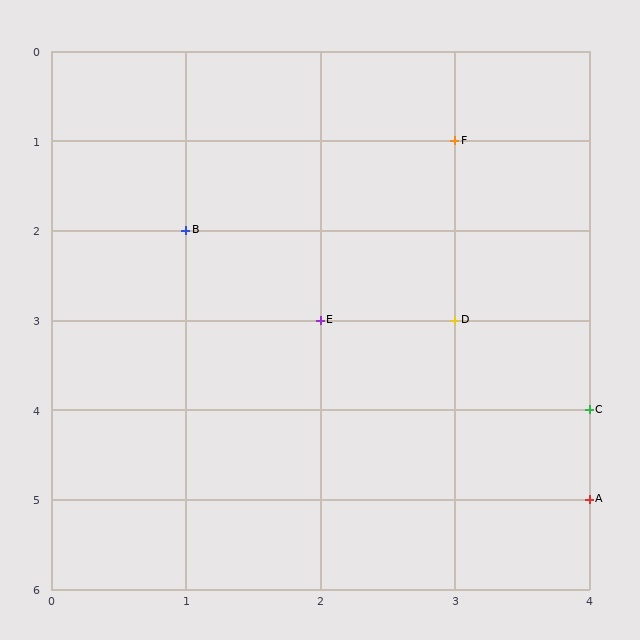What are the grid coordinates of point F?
Point F is at grid coordinates (3, 1).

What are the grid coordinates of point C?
Point C is at grid coordinates (4, 4).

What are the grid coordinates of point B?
Point B is at grid coordinates (1, 2).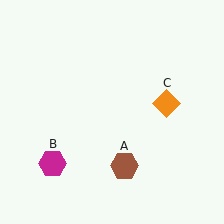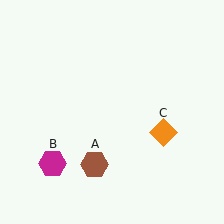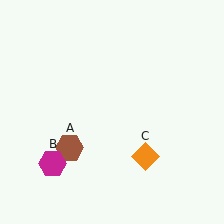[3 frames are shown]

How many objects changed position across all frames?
2 objects changed position: brown hexagon (object A), orange diamond (object C).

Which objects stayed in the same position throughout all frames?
Magenta hexagon (object B) remained stationary.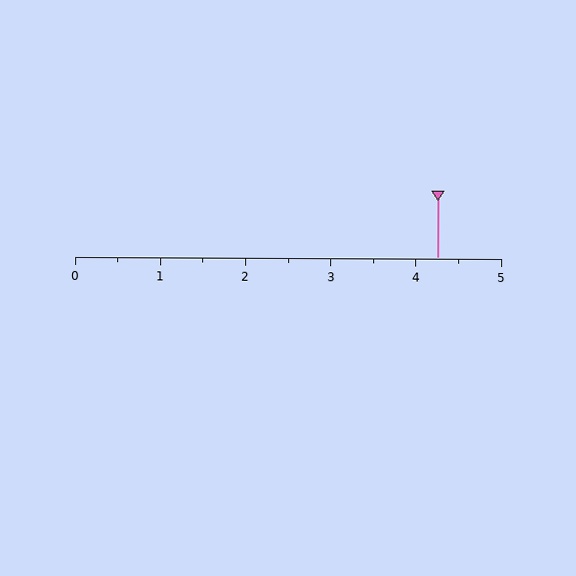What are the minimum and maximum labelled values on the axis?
The axis runs from 0 to 5.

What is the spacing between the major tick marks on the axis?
The major ticks are spaced 1 apart.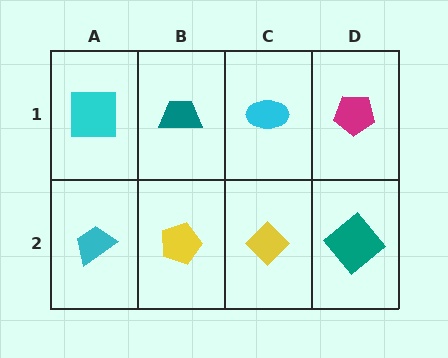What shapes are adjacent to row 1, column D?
A teal diamond (row 2, column D), a cyan ellipse (row 1, column C).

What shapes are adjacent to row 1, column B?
A yellow pentagon (row 2, column B), a cyan square (row 1, column A), a cyan ellipse (row 1, column C).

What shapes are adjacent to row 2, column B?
A teal trapezoid (row 1, column B), a cyan trapezoid (row 2, column A), a yellow diamond (row 2, column C).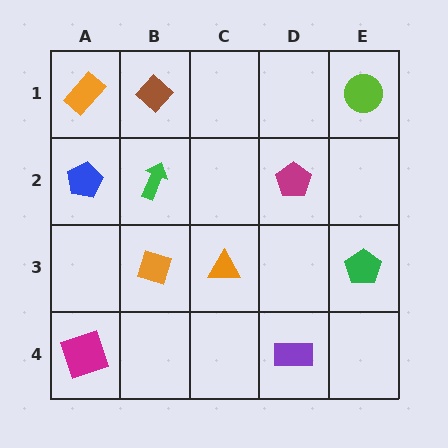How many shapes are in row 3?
3 shapes.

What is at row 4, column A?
A magenta square.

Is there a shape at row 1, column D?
No, that cell is empty.